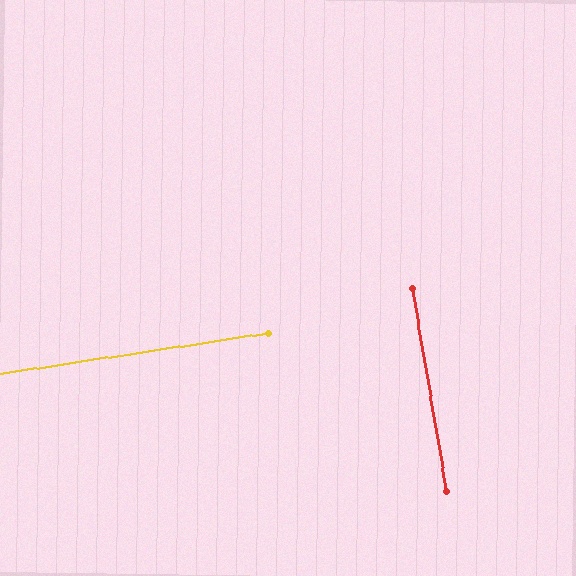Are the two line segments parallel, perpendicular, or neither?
Perpendicular — they meet at approximately 89°.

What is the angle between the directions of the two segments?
Approximately 89 degrees.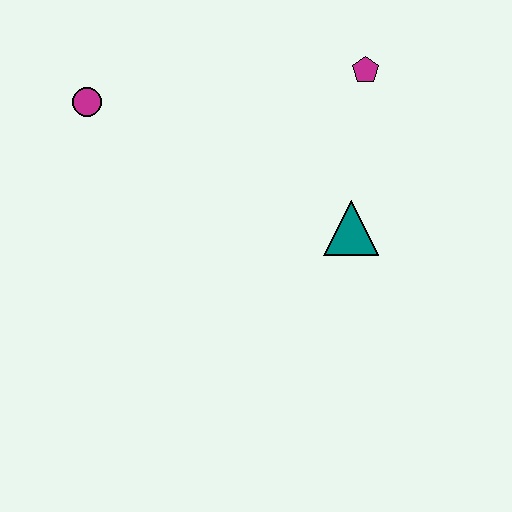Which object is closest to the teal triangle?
The magenta pentagon is closest to the teal triangle.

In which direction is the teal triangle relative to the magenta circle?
The teal triangle is to the right of the magenta circle.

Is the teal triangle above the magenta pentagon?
No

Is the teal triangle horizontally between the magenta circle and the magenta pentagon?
Yes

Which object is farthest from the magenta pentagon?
The magenta circle is farthest from the magenta pentagon.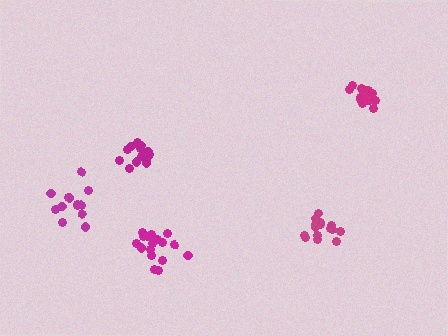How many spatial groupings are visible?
There are 5 spatial groupings.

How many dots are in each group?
Group 1: 13 dots, Group 2: 13 dots, Group 3: 18 dots, Group 4: 15 dots, Group 5: 15 dots (74 total).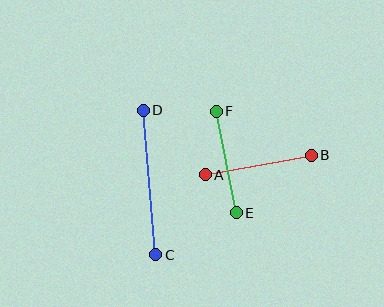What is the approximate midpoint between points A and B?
The midpoint is at approximately (258, 165) pixels.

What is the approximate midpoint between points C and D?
The midpoint is at approximately (149, 183) pixels.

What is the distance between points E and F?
The distance is approximately 104 pixels.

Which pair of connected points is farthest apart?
Points C and D are farthest apart.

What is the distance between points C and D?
The distance is approximately 145 pixels.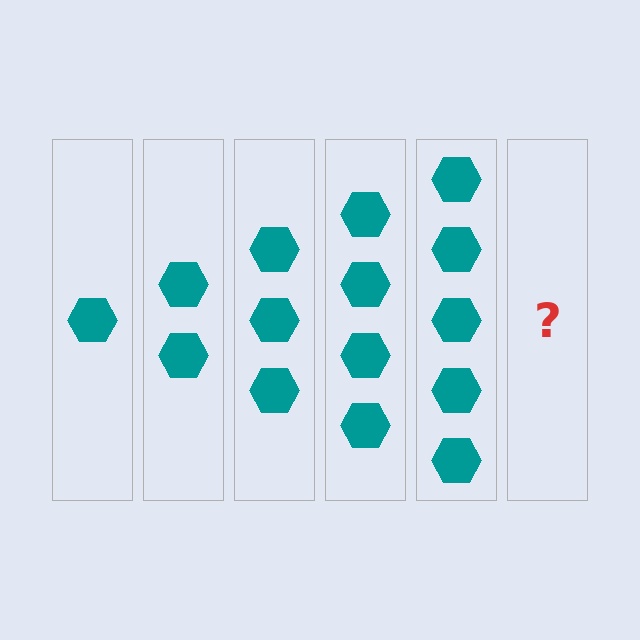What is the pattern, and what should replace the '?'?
The pattern is that each step adds one more hexagon. The '?' should be 6 hexagons.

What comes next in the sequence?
The next element should be 6 hexagons.